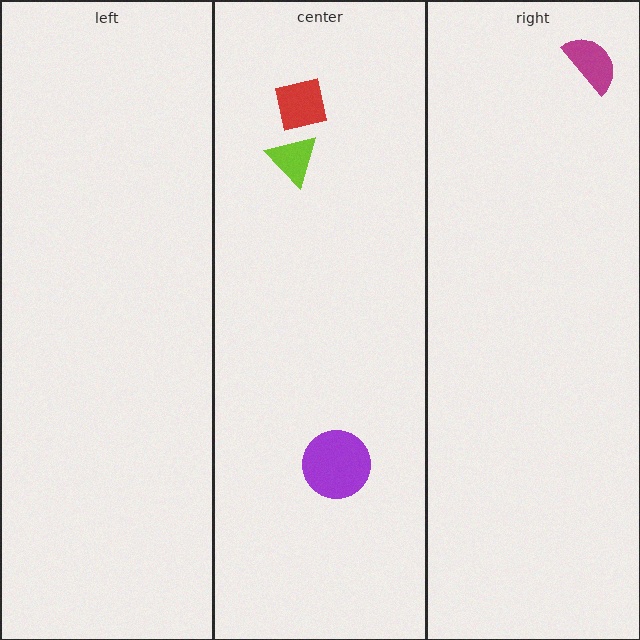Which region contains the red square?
The center region.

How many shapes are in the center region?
3.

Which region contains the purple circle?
The center region.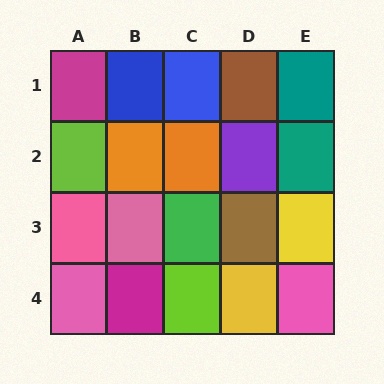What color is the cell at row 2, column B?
Orange.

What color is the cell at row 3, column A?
Pink.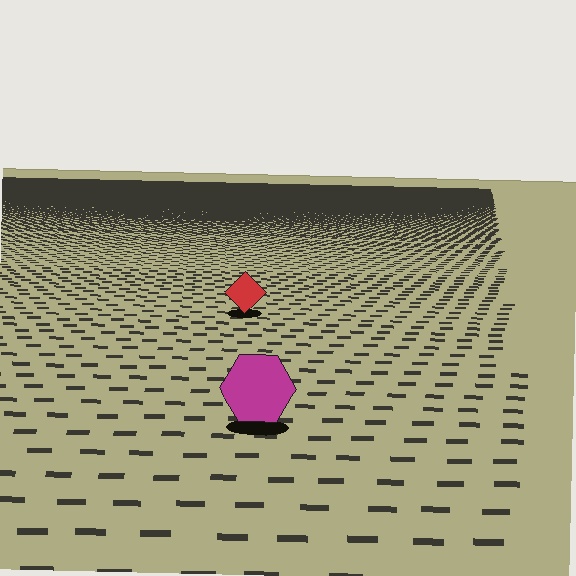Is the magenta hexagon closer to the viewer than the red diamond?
Yes. The magenta hexagon is closer — you can tell from the texture gradient: the ground texture is coarser near it.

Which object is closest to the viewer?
The magenta hexagon is closest. The texture marks near it are larger and more spread out.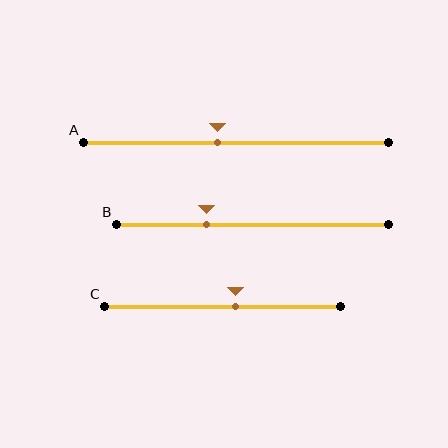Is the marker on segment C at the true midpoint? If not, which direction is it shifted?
No, the marker on segment C is shifted to the right by about 5% of the segment length.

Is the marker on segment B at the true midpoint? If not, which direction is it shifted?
No, the marker on segment B is shifted to the left by about 17% of the segment length.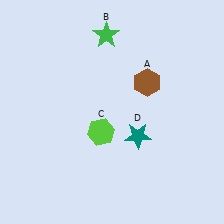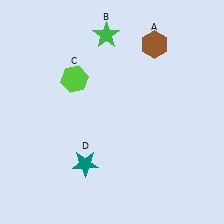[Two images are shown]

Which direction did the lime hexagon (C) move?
The lime hexagon (C) moved up.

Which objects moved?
The objects that moved are: the brown hexagon (A), the lime hexagon (C), the teal star (D).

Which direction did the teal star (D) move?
The teal star (D) moved left.